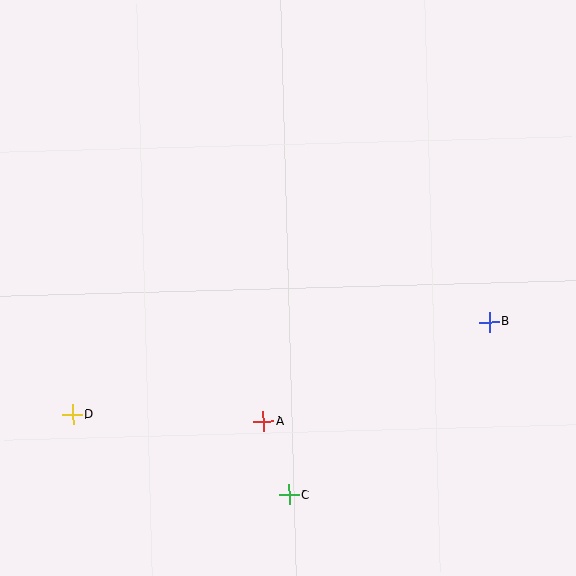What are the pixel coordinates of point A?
Point A is at (263, 422).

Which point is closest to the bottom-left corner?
Point D is closest to the bottom-left corner.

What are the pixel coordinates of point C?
Point C is at (289, 495).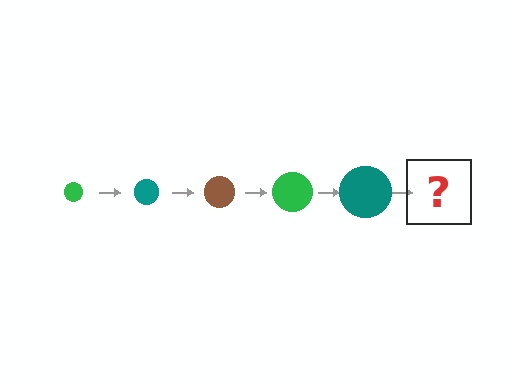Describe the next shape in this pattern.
It should be a brown circle, larger than the previous one.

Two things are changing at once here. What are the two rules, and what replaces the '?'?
The two rules are that the circle grows larger each step and the color cycles through green, teal, and brown. The '?' should be a brown circle, larger than the previous one.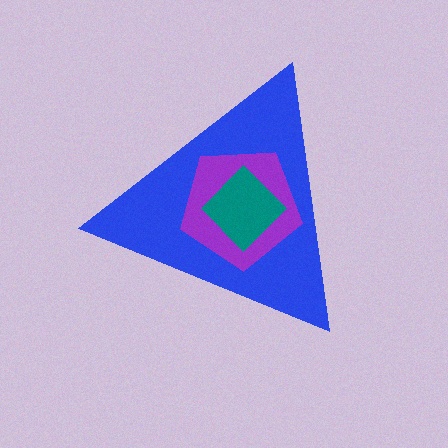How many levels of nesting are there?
3.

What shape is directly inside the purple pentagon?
The teal diamond.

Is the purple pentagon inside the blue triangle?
Yes.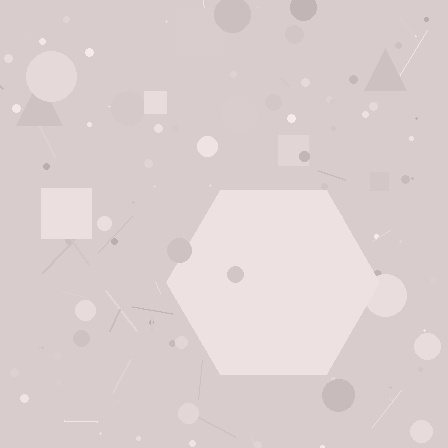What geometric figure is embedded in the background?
A hexagon is embedded in the background.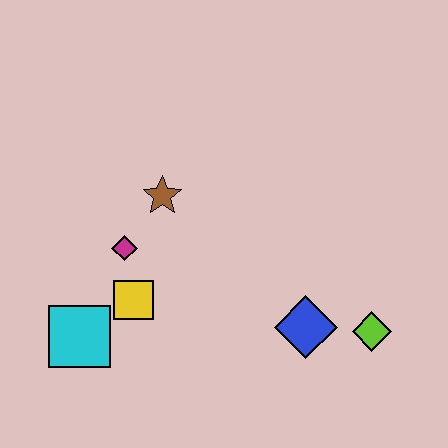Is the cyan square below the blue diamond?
Yes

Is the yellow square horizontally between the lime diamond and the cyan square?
Yes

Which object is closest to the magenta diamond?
The yellow square is closest to the magenta diamond.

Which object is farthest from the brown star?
The lime diamond is farthest from the brown star.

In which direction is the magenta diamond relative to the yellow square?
The magenta diamond is above the yellow square.